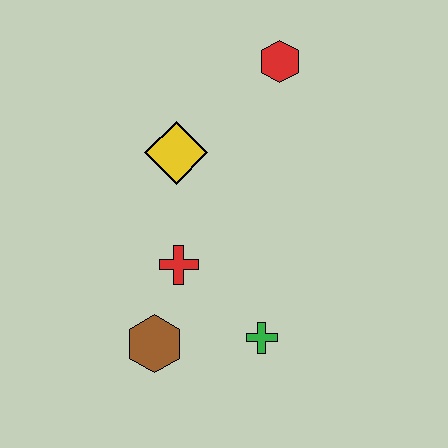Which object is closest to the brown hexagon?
The red cross is closest to the brown hexagon.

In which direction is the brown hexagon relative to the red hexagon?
The brown hexagon is below the red hexagon.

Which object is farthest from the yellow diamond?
The green cross is farthest from the yellow diamond.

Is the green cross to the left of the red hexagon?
Yes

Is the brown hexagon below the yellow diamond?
Yes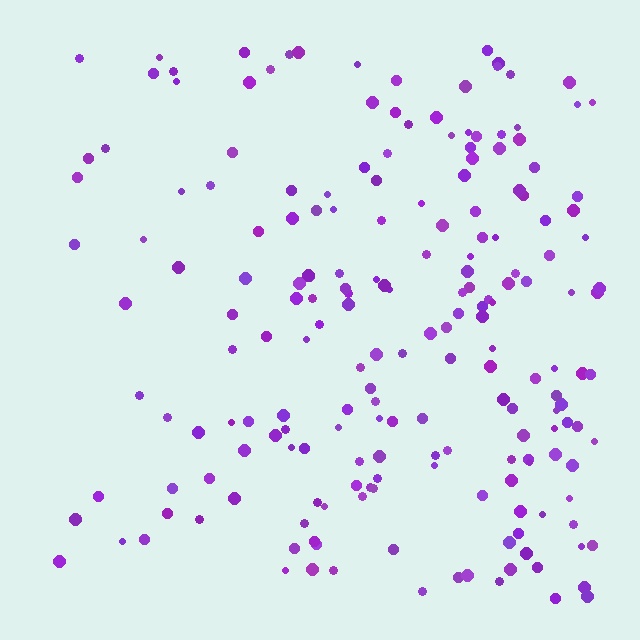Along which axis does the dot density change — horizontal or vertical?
Horizontal.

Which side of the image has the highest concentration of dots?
The right.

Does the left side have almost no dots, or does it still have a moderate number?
Still a moderate number, just noticeably fewer than the right.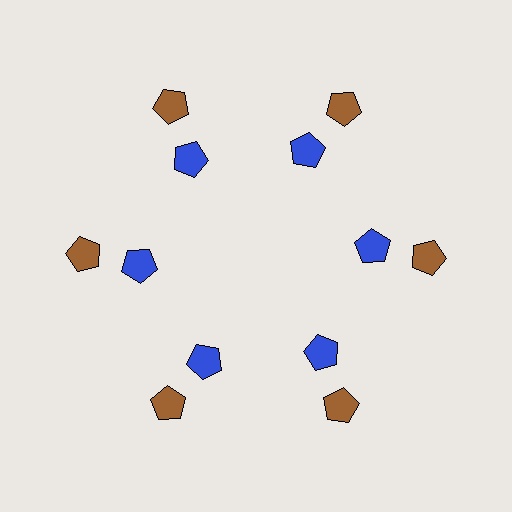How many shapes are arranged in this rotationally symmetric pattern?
There are 12 shapes, arranged in 6 groups of 2.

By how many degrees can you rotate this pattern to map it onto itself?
The pattern maps onto itself every 60 degrees of rotation.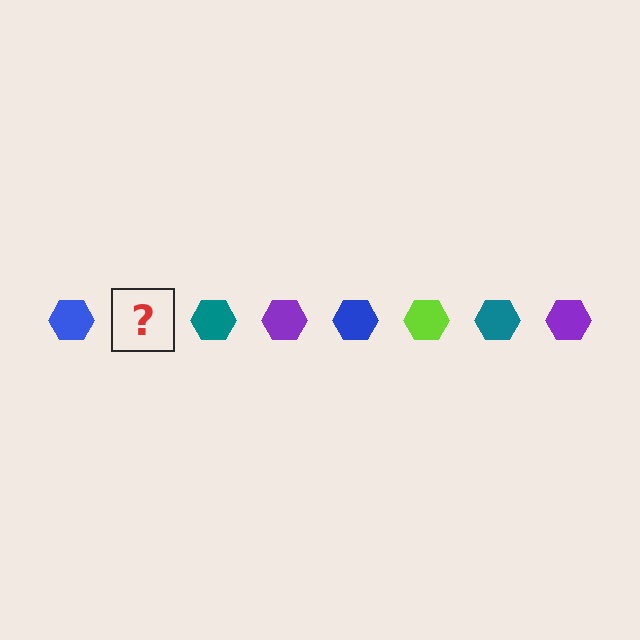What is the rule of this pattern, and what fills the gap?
The rule is that the pattern cycles through blue, lime, teal, purple hexagons. The gap should be filled with a lime hexagon.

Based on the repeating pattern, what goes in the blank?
The blank should be a lime hexagon.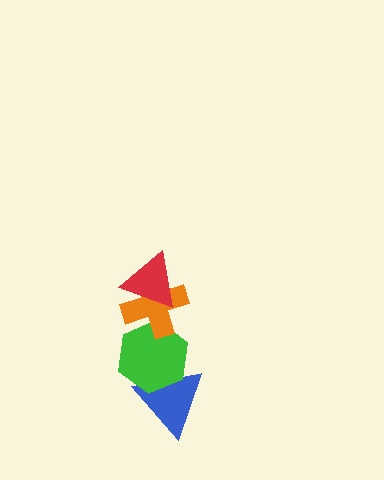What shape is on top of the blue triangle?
The green hexagon is on top of the blue triangle.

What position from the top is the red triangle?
The red triangle is 1st from the top.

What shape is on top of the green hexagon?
The orange cross is on top of the green hexagon.